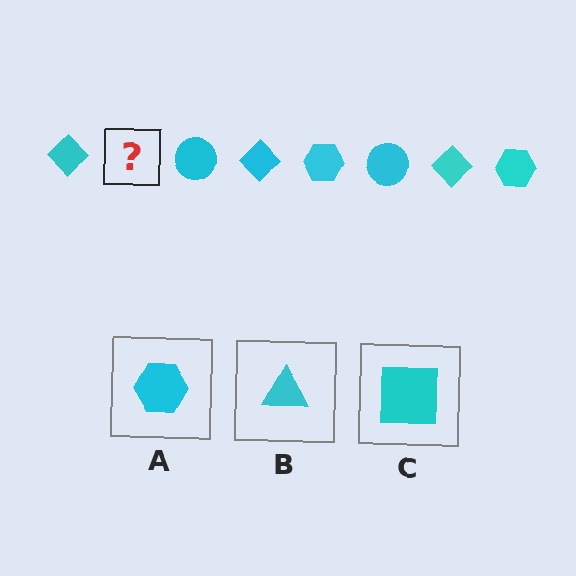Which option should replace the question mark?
Option A.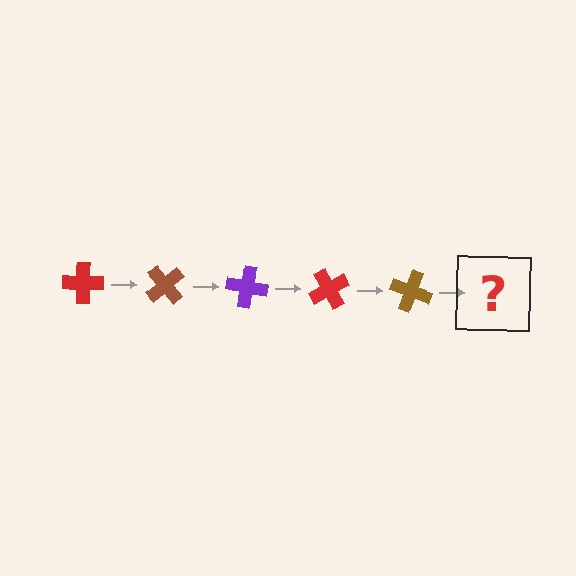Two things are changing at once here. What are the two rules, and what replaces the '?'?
The two rules are that it rotates 50 degrees each step and the color cycles through red, brown, and purple. The '?' should be a purple cross, rotated 250 degrees from the start.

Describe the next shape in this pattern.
It should be a purple cross, rotated 250 degrees from the start.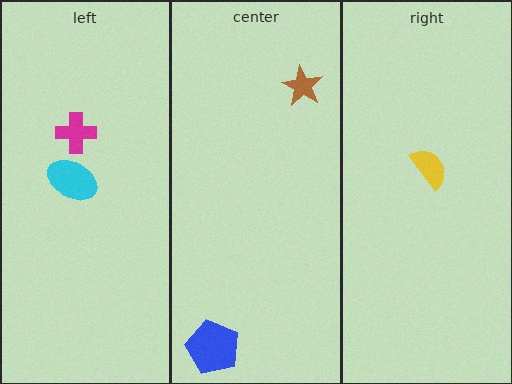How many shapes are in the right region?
1.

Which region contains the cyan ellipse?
The left region.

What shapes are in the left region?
The magenta cross, the cyan ellipse.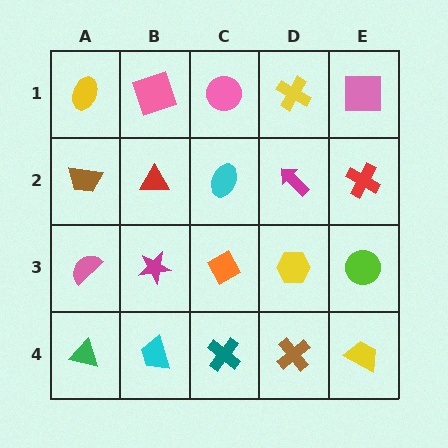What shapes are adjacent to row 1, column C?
A cyan ellipse (row 2, column C), a pink square (row 1, column B), a yellow cross (row 1, column D).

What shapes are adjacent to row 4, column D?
A yellow hexagon (row 3, column D), a teal cross (row 4, column C), a yellow trapezoid (row 4, column E).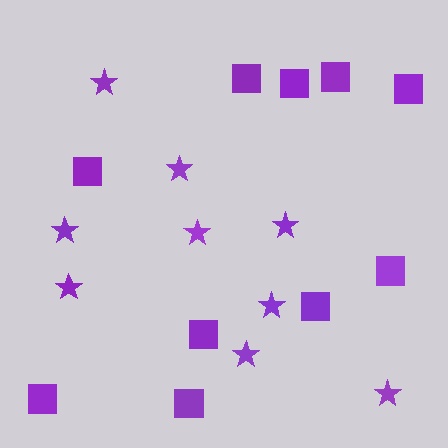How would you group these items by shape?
There are 2 groups: one group of stars (9) and one group of squares (10).